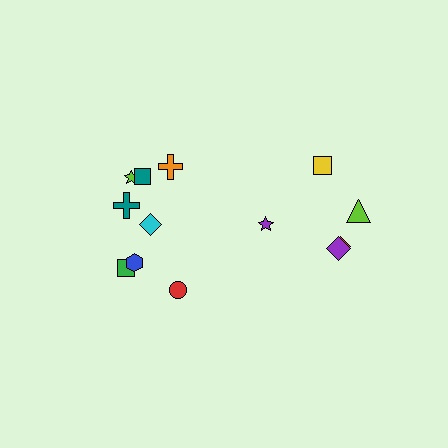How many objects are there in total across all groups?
There are 13 objects.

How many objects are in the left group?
There are 8 objects.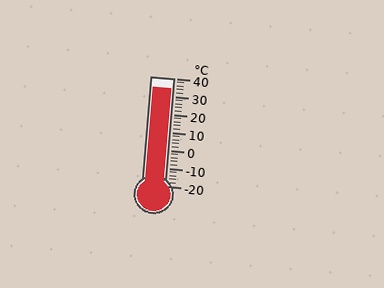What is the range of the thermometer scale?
The thermometer scale ranges from -20°C to 40°C.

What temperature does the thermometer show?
The thermometer shows approximately 34°C.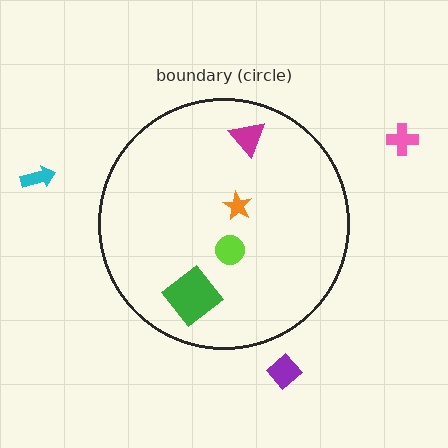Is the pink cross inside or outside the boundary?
Outside.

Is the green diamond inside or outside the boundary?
Inside.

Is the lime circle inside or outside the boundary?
Inside.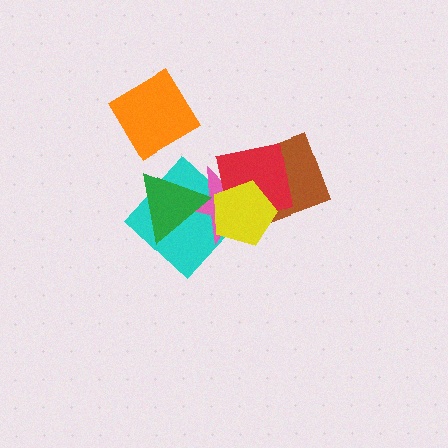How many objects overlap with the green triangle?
2 objects overlap with the green triangle.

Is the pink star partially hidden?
Yes, it is partially covered by another shape.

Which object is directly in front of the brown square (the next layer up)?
The pink star is directly in front of the brown square.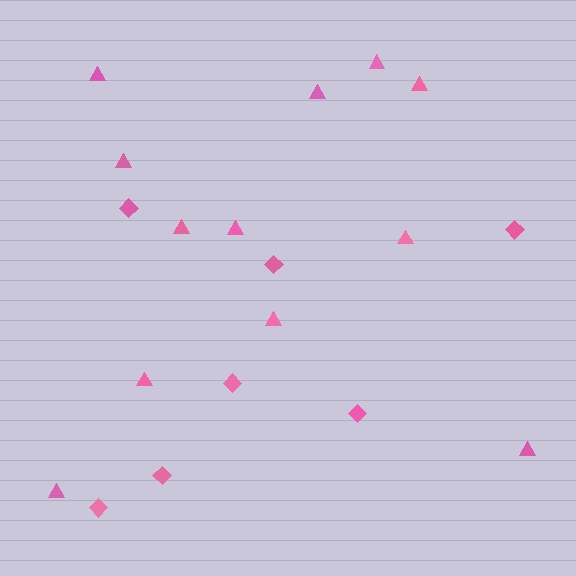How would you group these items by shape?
There are 2 groups: one group of triangles (12) and one group of diamonds (7).